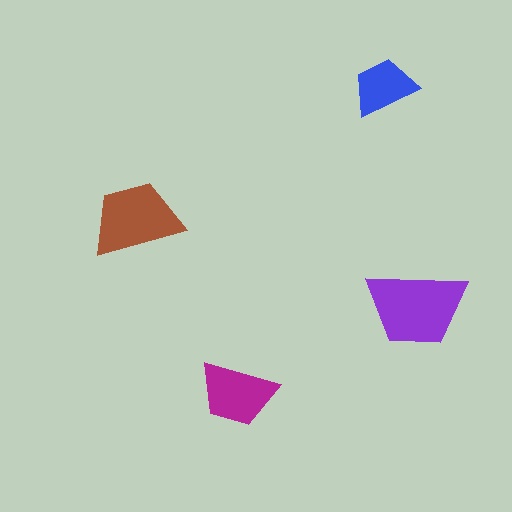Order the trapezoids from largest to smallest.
the purple one, the brown one, the magenta one, the blue one.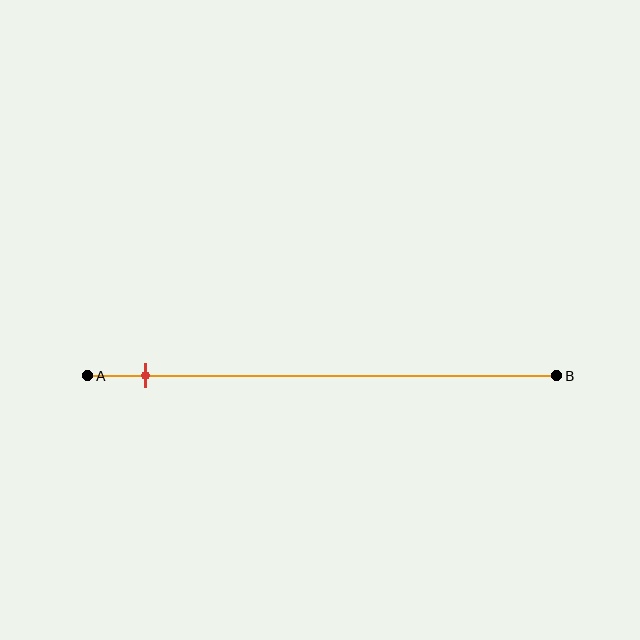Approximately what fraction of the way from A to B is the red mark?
The red mark is approximately 15% of the way from A to B.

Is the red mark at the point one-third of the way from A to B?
No, the mark is at about 15% from A, not at the 33% one-third point.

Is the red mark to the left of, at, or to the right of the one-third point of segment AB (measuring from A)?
The red mark is to the left of the one-third point of segment AB.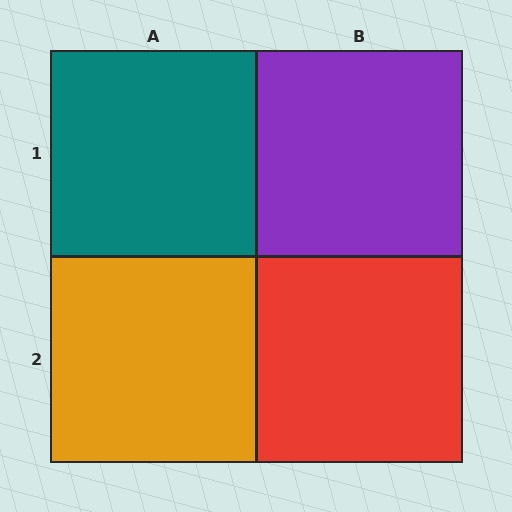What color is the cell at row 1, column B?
Purple.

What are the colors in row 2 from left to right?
Orange, red.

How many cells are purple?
1 cell is purple.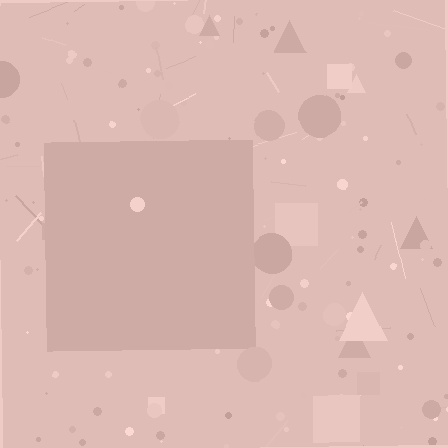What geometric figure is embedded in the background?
A square is embedded in the background.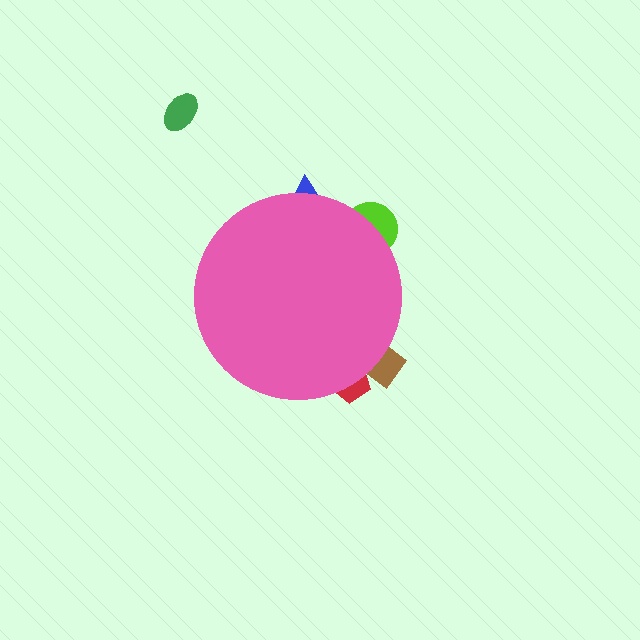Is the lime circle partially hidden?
Yes, the lime circle is partially hidden behind the pink circle.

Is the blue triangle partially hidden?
Yes, the blue triangle is partially hidden behind the pink circle.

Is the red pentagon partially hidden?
Yes, the red pentagon is partially hidden behind the pink circle.